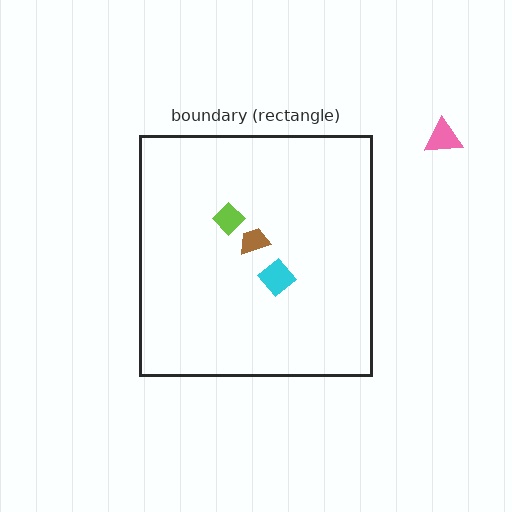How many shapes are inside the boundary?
3 inside, 1 outside.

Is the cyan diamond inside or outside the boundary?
Inside.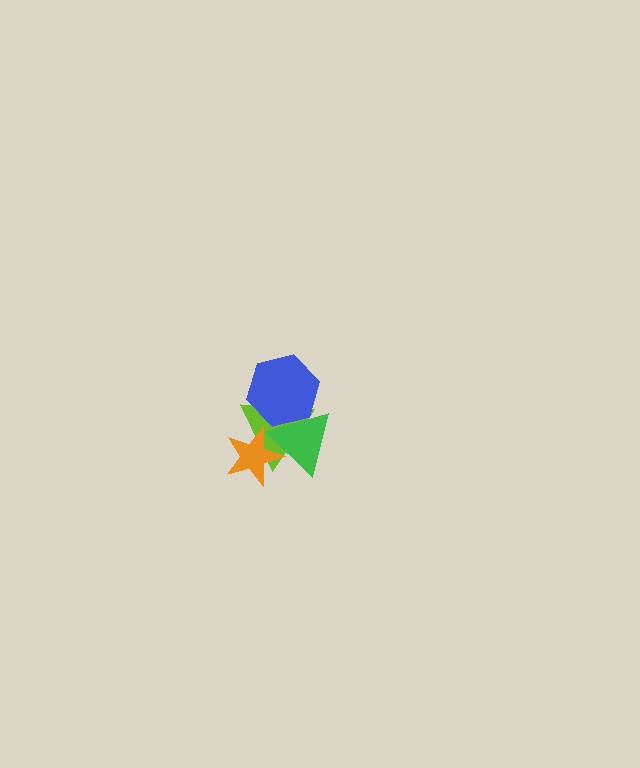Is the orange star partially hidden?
Yes, it is partially covered by another shape.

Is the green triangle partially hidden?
No, no other shape covers it.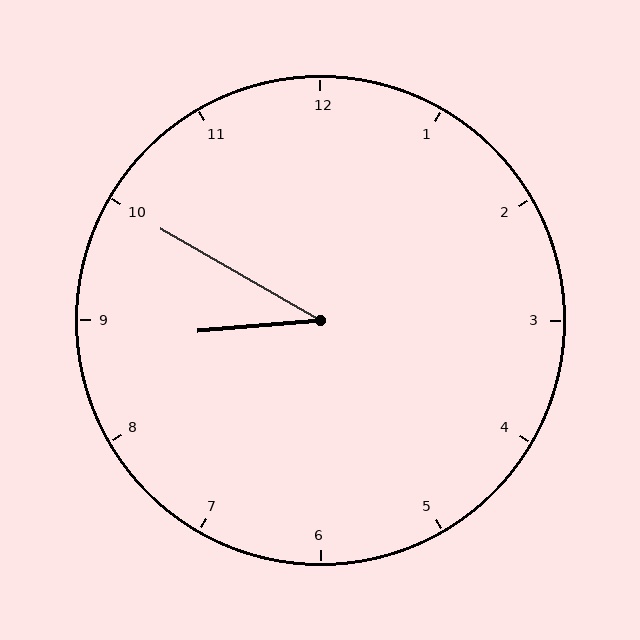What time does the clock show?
8:50.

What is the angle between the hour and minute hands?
Approximately 35 degrees.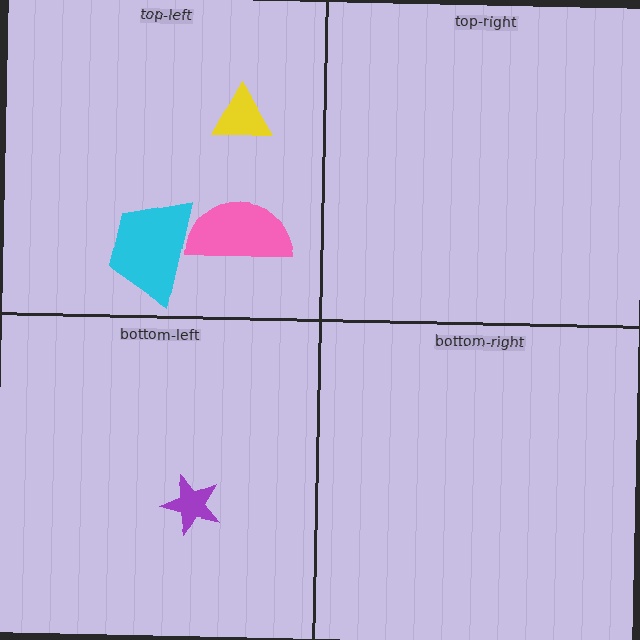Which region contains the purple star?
The bottom-left region.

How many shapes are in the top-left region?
3.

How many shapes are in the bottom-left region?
1.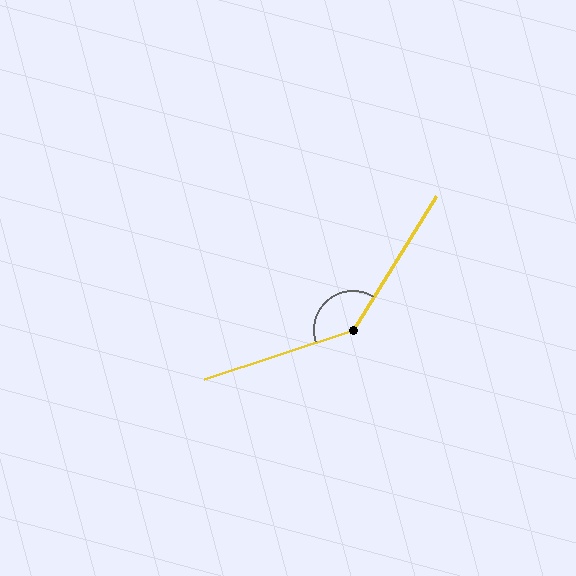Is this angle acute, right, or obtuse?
It is obtuse.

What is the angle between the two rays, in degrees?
Approximately 140 degrees.